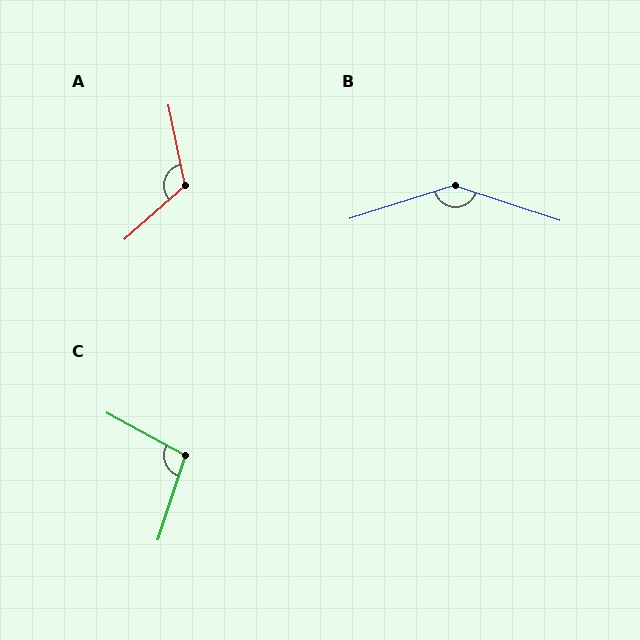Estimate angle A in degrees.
Approximately 120 degrees.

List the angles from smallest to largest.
C (100°), A (120°), B (144°).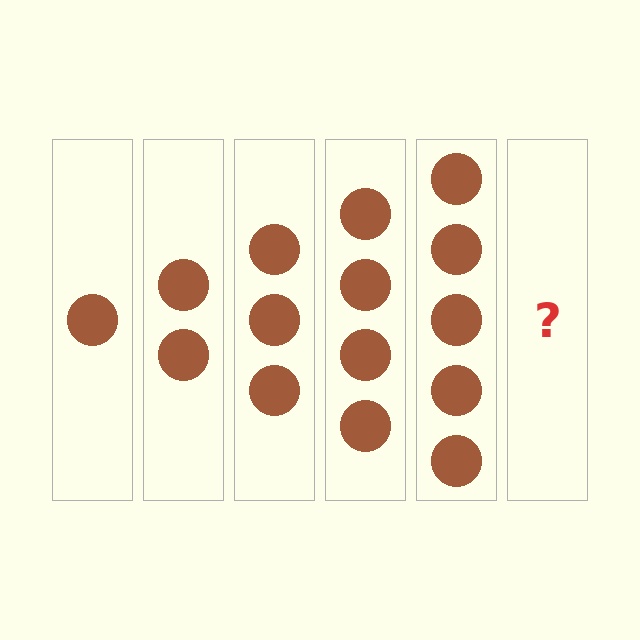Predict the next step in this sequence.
The next step is 6 circles.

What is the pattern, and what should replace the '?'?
The pattern is that each step adds one more circle. The '?' should be 6 circles.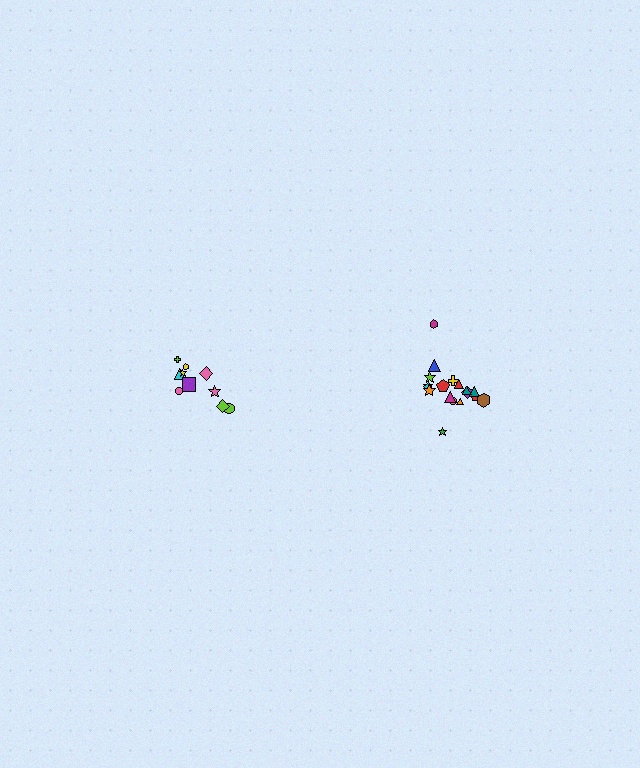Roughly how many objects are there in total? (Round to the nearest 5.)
Roughly 30 objects in total.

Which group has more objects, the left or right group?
The right group.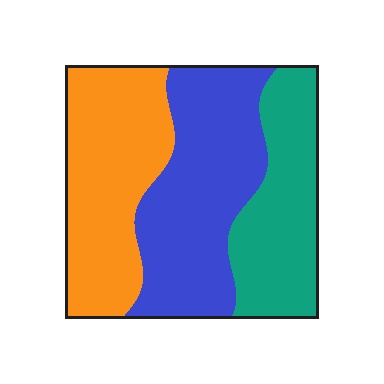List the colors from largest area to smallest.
From largest to smallest: blue, orange, teal.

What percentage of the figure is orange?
Orange covers around 35% of the figure.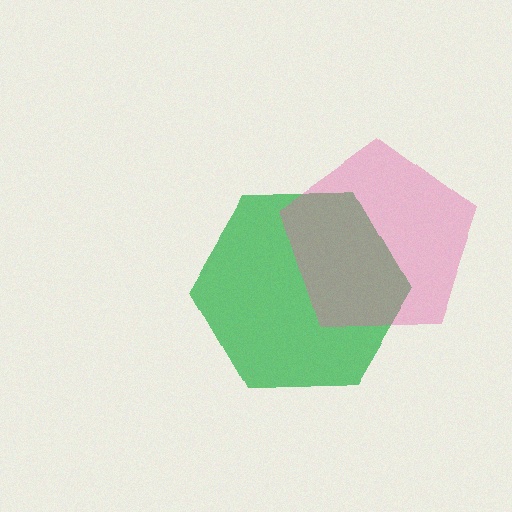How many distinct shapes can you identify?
There are 2 distinct shapes: a green hexagon, a pink pentagon.